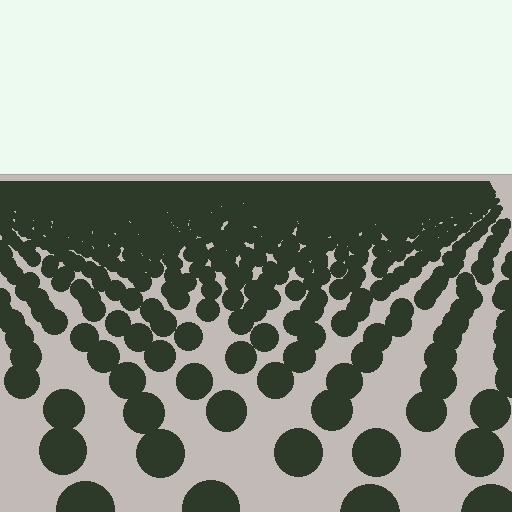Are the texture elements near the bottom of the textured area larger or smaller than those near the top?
Larger. Near the bottom, elements are closer to the viewer and appear at a bigger on-screen size.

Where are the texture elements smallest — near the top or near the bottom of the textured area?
Near the top.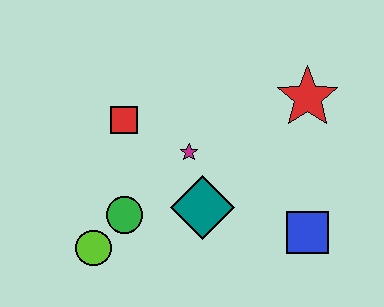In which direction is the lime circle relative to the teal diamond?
The lime circle is to the left of the teal diamond.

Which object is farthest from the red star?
The lime circle is farthest from the red star.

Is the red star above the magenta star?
Yes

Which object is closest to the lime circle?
The green circle is closest to the lime circle.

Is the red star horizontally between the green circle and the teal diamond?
No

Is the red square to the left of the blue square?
Yes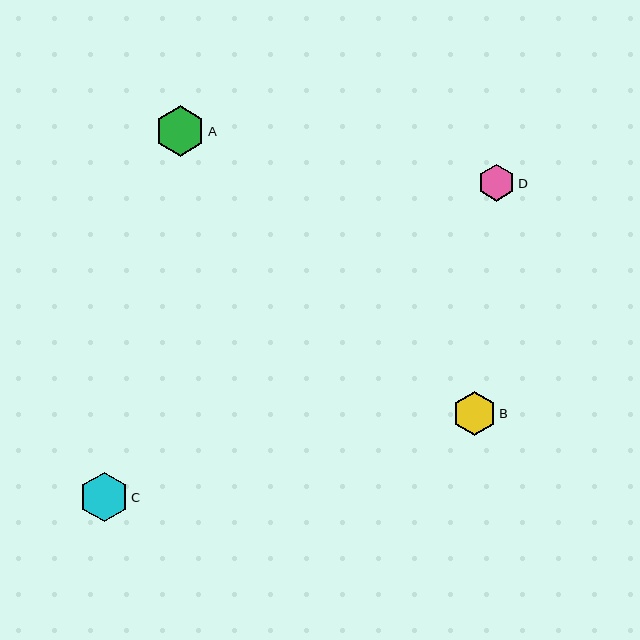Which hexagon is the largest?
Hexagon A is the largest with a size of approximately 50 pixels.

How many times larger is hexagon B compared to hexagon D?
Hexagon B is approximately 1.2 times the size of hexagon D.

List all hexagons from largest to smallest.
From largest to smallest: A, C, B, D.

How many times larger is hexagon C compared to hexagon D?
Hexagon C is approximately 1.3 times the size of hexagon D.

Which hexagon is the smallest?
Hexagon D is the smallest with a size of approximately 37 pixels.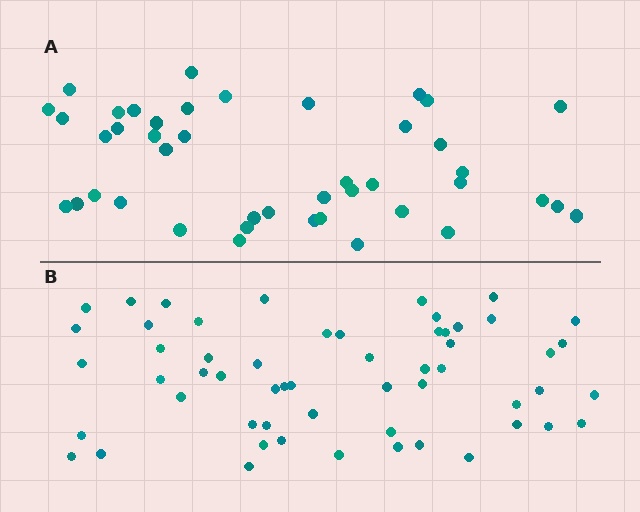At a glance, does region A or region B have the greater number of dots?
Region B (the bottom region) has more dots.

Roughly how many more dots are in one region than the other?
Region B has approximately 15 more dots than region A.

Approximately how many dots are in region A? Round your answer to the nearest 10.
About 40 dots. (The exact count is 43, which rounds to 40.)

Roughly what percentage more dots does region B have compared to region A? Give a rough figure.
About 30% more.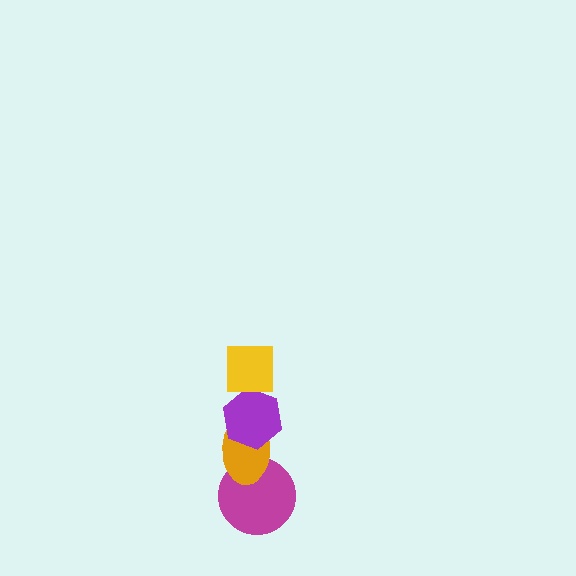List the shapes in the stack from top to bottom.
From top to bottom: the yellow square, the purple hexagon, the orange ellipse, the magenta circle.